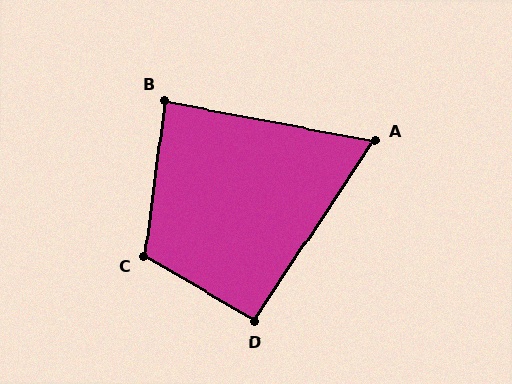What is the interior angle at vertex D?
Approximately 93 degrees (approximately right).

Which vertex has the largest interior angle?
C, at approximately 113 degrees.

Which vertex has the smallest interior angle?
A, at approximately 67 degrees.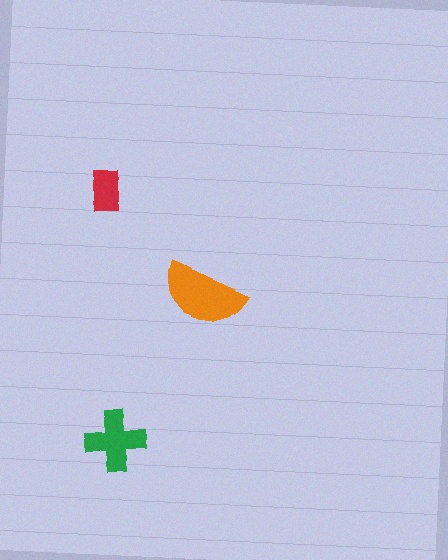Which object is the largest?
The orange semicircle.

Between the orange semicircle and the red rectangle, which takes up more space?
The orange semicircle.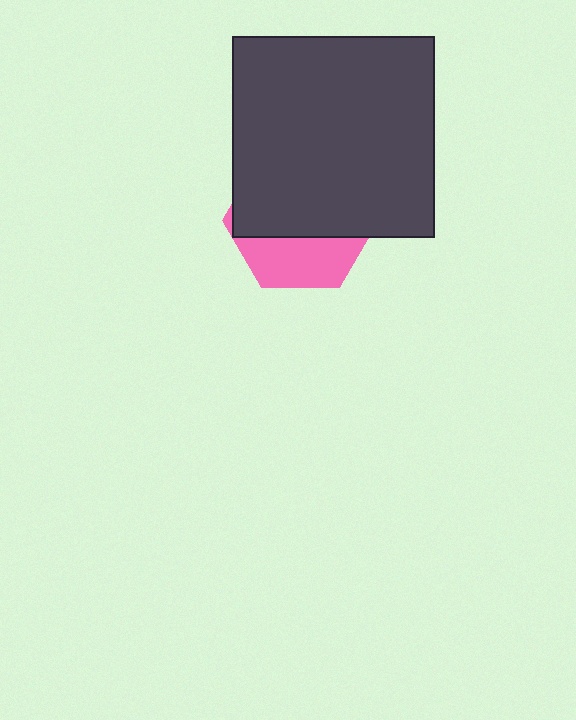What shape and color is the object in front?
The object in front is a dark gray square.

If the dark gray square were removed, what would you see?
You would see the complete pink hexagon.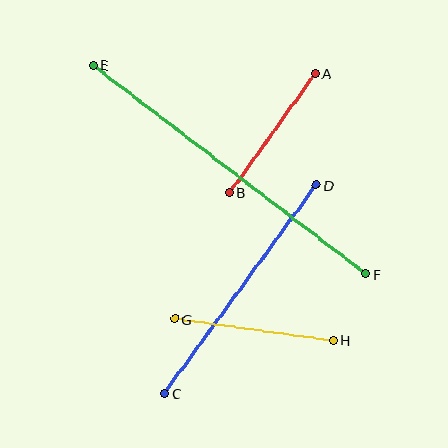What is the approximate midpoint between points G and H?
The midpoint is at approximately (254, 330) pixels.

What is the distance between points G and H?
The distance is approximately 159 pixels.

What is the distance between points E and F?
The distance is approximately 343 pixels.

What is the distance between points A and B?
The distance is approximately 147 pixels.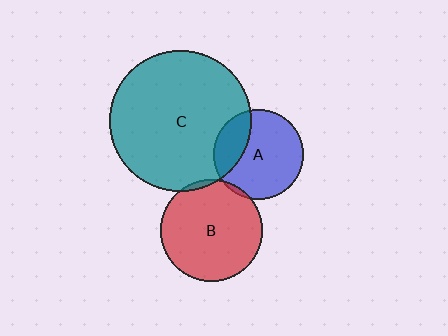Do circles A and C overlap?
Yes.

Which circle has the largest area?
Circle C (teal).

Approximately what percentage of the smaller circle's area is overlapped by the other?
Approximately 25%.